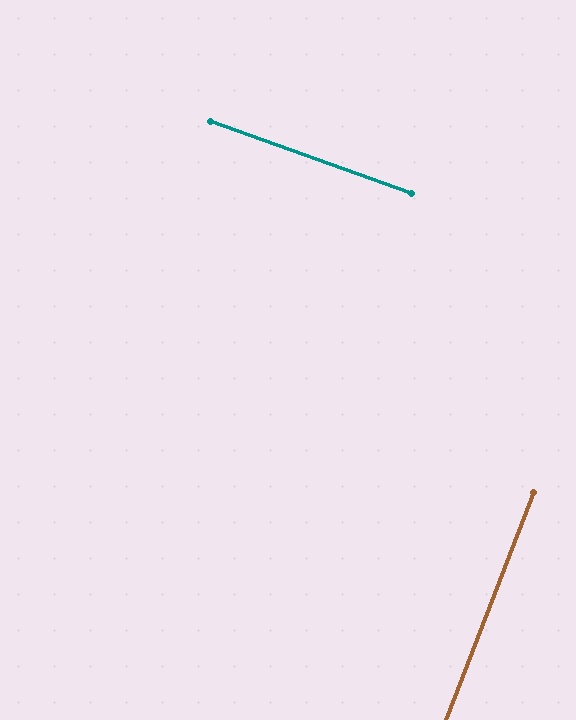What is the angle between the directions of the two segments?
Approximately 89 degrees.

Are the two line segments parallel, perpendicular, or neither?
Perpendicular — they meet at approximately 89°.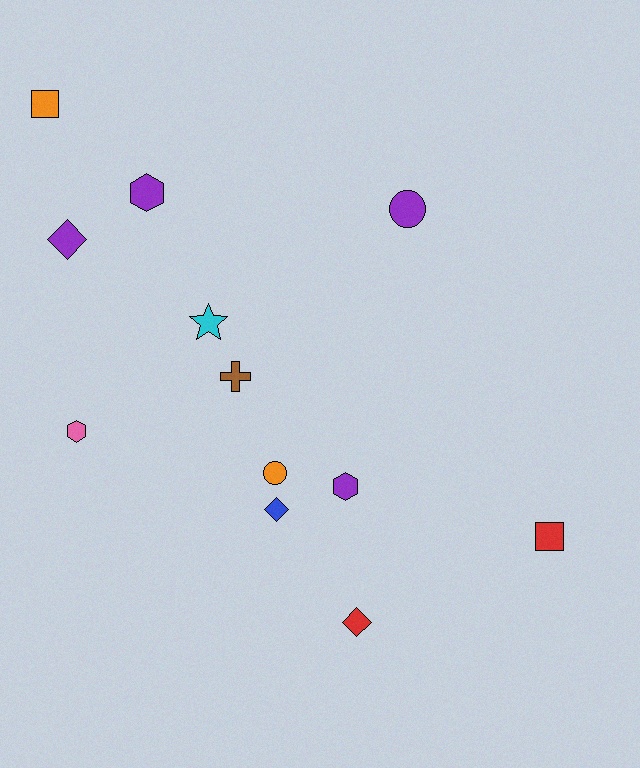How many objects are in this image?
There are 12 objects.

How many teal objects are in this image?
There are no teal objects.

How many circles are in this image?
There are 2 circles.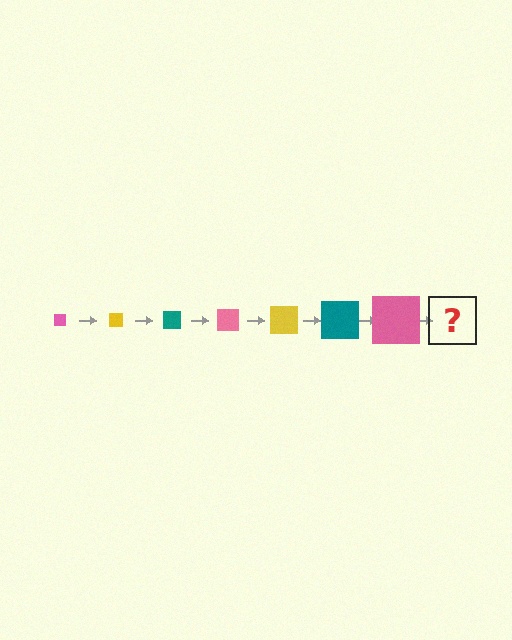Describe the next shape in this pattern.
It should be a yellow square, larger than the previous one.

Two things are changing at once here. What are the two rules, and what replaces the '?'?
The two rules are that the square grows larger each step and the color cycles through pink, yellow, and teal. The '?' should be a yellow square, larger than the previous one.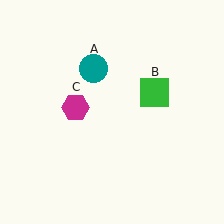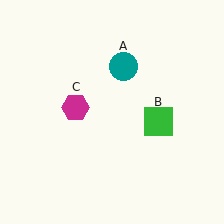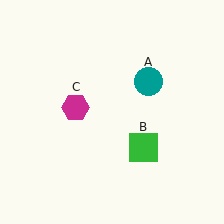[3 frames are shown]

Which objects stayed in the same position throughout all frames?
Magenta hexagon (object C) remained stationary.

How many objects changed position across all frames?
2 objects changed position: teal circle (object A), green square (object B).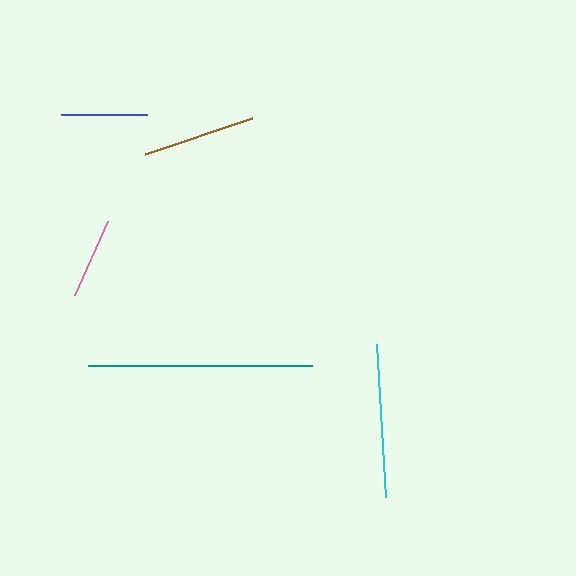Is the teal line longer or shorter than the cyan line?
The teal line is longer than the cyan line.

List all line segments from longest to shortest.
From longest to shortest: teal, cyan, brown, blue, pink.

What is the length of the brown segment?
The brown segment is approximately 112 pixels long.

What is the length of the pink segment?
The pink segment is approximately 81 pixels long.